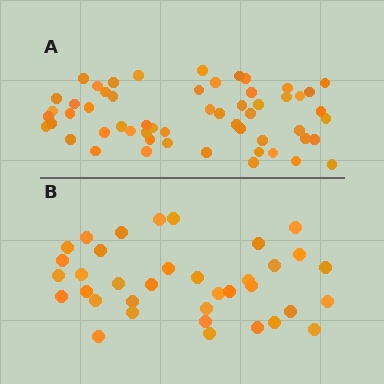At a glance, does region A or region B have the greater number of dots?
Region A (the top region) has more dots.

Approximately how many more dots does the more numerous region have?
Region A has approximately 20 more dots than region B.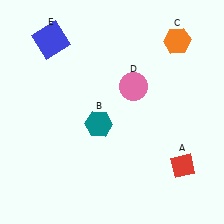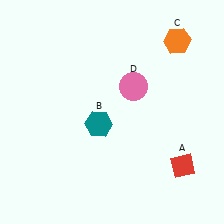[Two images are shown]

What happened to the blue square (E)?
The blue square (E) was removed in Image 2. It was in the top-left area of Image 1.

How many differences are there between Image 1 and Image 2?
There is 1 difference between the two images.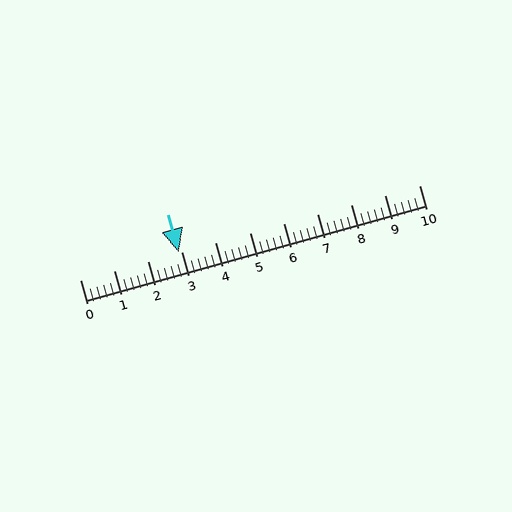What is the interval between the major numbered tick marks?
The major tick marks are spaced 1 units apart.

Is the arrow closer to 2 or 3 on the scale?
The arrow is closer to 3.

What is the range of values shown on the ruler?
The ruler shows values from 0 to 10.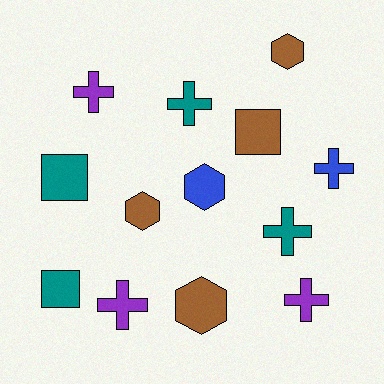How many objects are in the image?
There are 13 objects.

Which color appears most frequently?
Brown, with 4 objects.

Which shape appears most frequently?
Cross, with 6 objects.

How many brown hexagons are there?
There are 3 brown hexagons.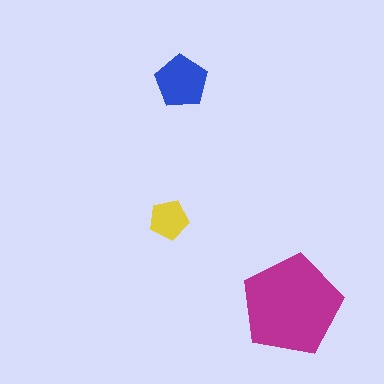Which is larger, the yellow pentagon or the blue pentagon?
The blue one.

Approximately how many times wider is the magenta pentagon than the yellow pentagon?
About 2.5 times wider.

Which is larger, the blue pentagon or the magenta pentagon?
The magenta one.